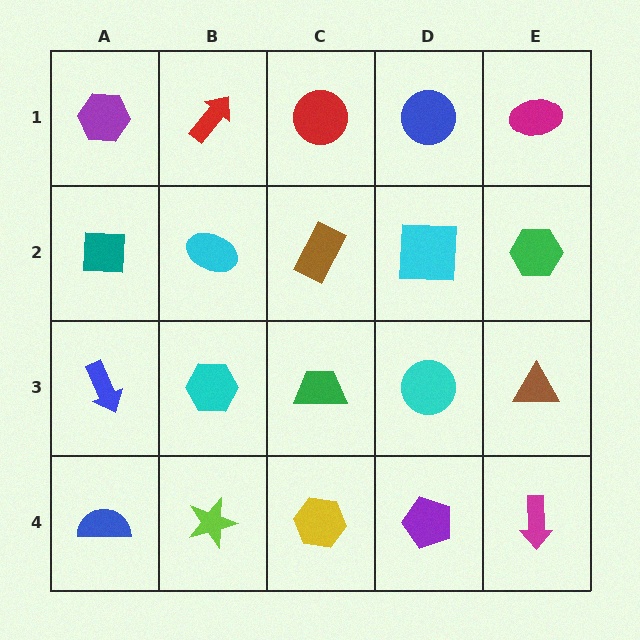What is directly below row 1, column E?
A green hexagon.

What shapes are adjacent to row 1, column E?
A green hexagon (row 2, column E), a blue circle (row 1, column D).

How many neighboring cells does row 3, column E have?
3.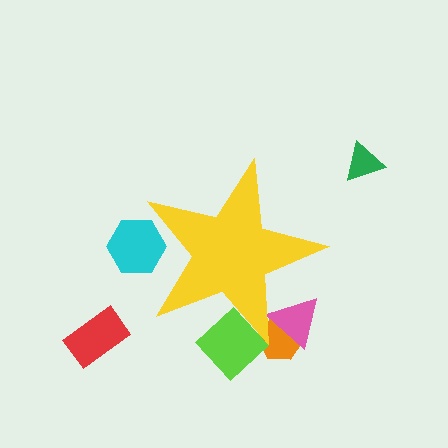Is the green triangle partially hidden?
No, the green triangle is fully visible.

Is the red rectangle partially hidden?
No, the red rectangle is fully visible.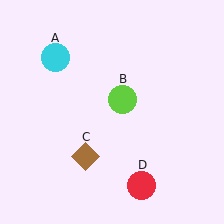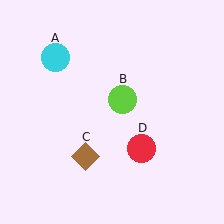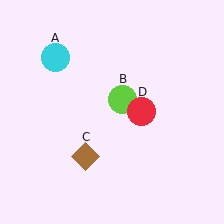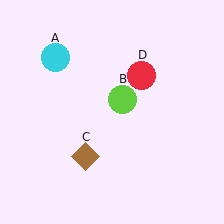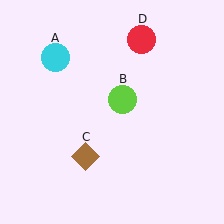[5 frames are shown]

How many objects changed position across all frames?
1 object changed position: red circle (object D).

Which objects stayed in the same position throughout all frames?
Cyan circle (object A) and lime circle (object B) and brown diamond (object C) remained stationary.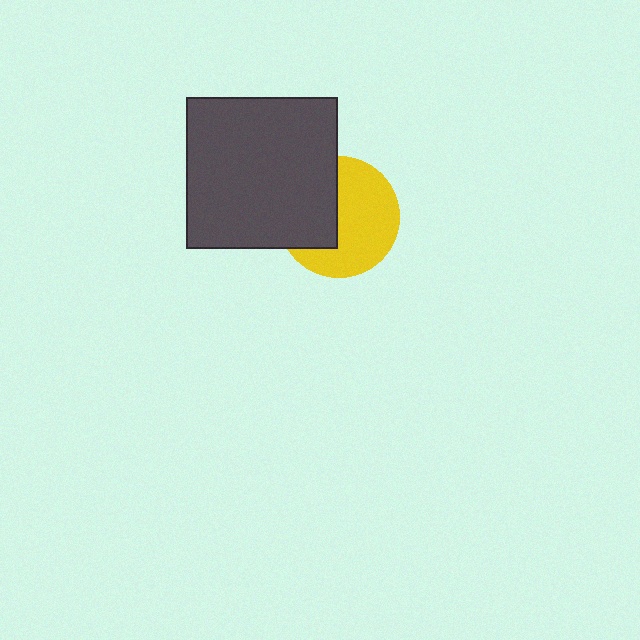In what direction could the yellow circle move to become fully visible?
The yellow circle could move right. That would shift it out from behind the dark gray square entirely.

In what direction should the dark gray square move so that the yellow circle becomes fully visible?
The dark gray square should move left. That is the shortest direction to clear the overlap and leave the yellow circle fully visible.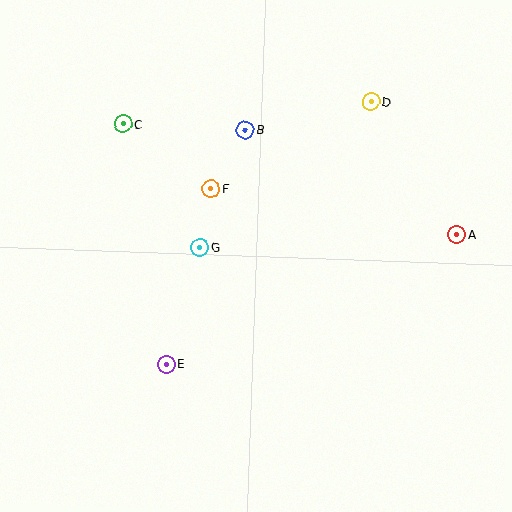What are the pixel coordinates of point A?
Point A is at (456, 235).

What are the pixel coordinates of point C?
Point C is at (123, 124).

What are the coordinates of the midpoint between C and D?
The midpoint between C and D is at (247, 113).